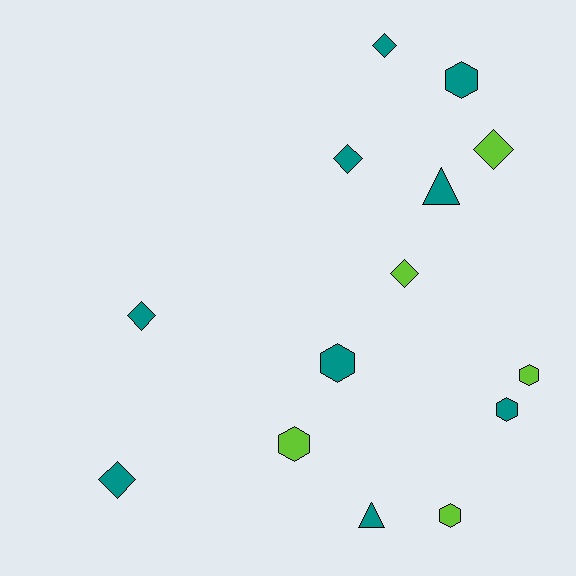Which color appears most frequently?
Teal, with 9 objects.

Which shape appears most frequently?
Diamond, with 6 objects.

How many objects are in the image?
There are 14 objects.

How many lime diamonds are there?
There are 2 lime diamonds.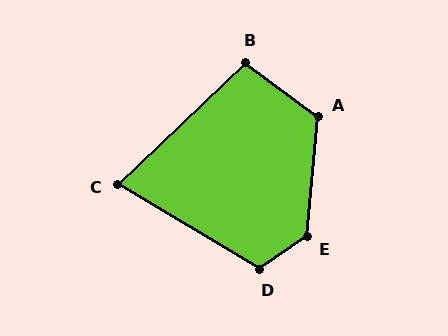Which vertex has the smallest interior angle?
C, at approximately 75 degrees.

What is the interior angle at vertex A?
Approximately 121 degrees (obtuse).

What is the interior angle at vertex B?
Approximately 100 degrees (obtuse).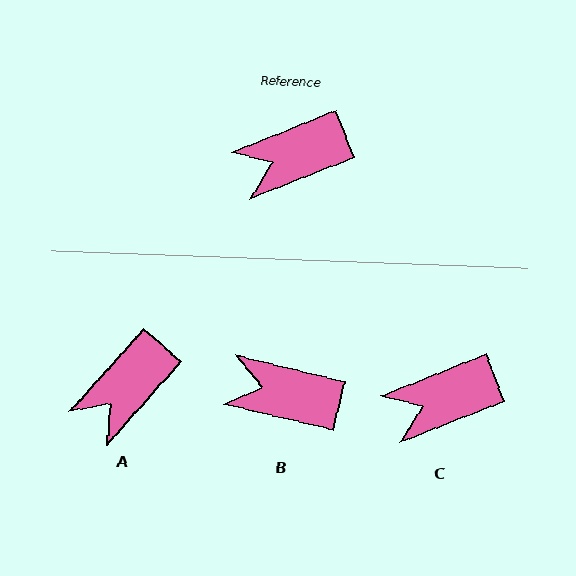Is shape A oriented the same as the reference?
No, it is off by about 26 degrees.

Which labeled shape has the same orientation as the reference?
C.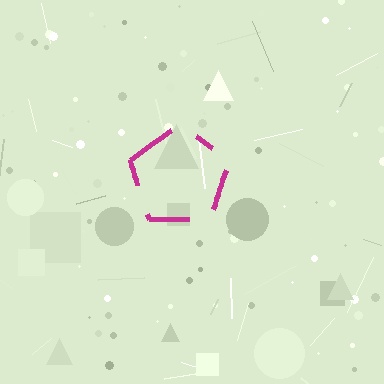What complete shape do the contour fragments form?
The contour fragments form a pentagon.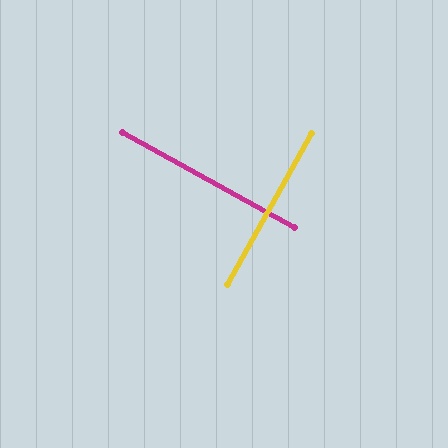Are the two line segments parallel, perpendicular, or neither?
Perpendicular — they meet at approximately 90°.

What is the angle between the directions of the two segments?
Approximately 90 degrees.